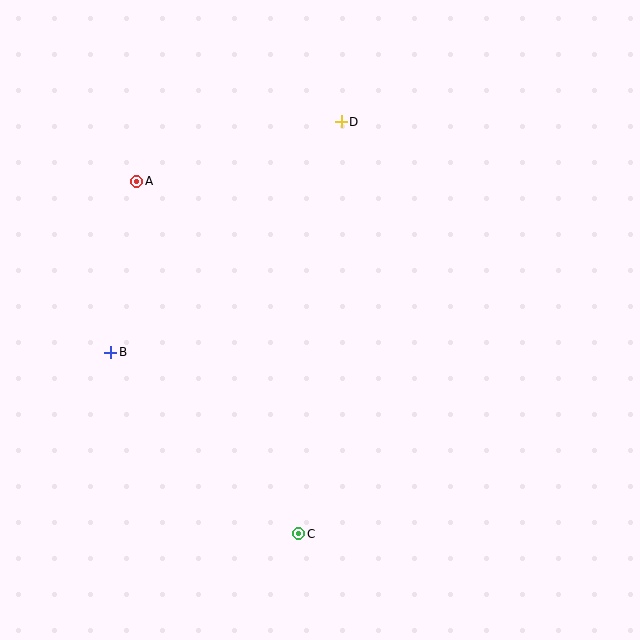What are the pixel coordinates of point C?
Point C is at (299, 534).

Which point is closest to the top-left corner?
Point A is closest to the top-left corner.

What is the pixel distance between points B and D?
The distance between B and D is 326 pixels.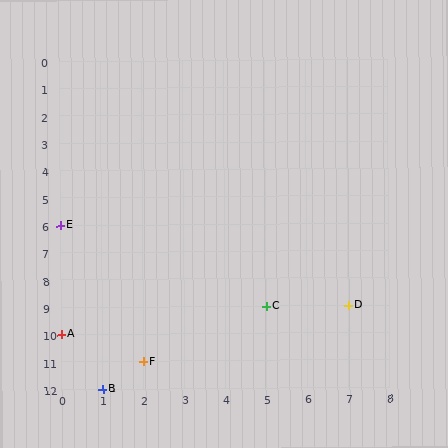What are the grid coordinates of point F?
Point F is at grid coordinates (2, 11).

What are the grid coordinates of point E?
Point E is at grid coordinates (0, 6).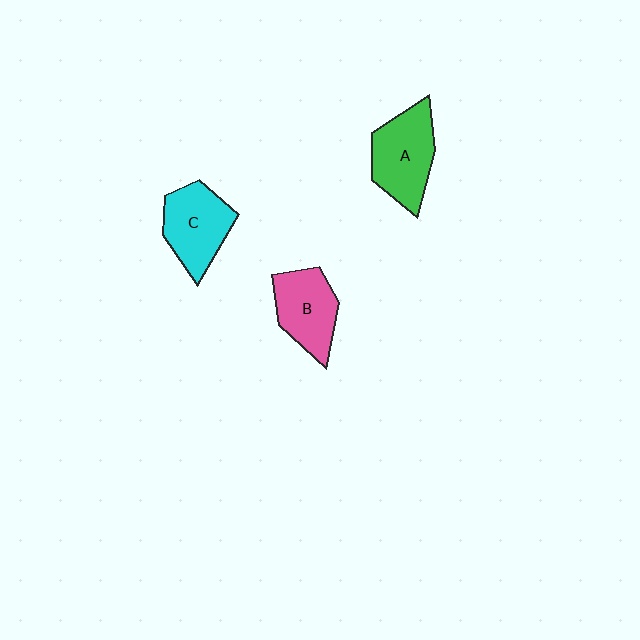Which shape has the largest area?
Shape A (green).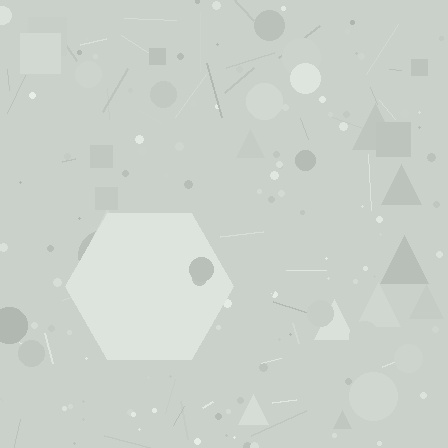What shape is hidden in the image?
A hexagon is hidden in the image.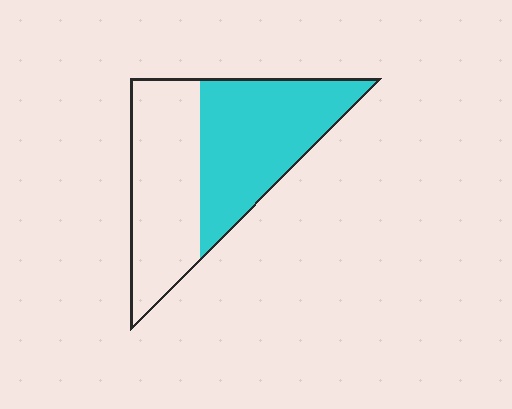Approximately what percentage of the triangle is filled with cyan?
Approximately 50%.